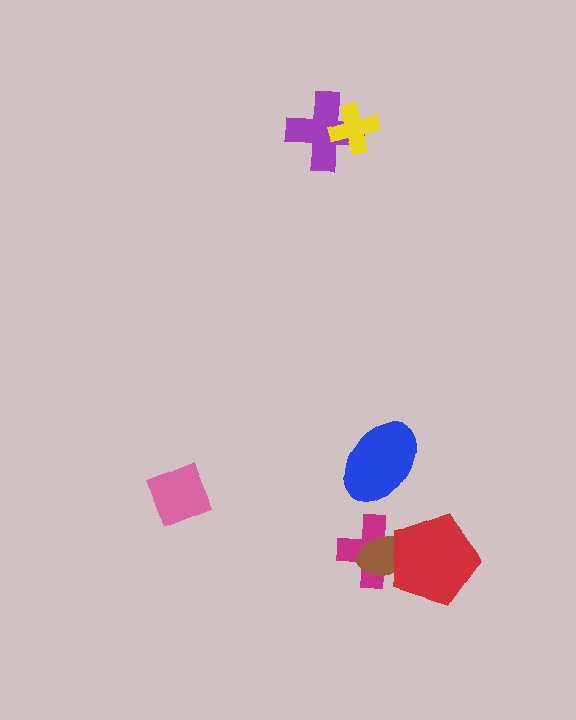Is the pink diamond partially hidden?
No, no other shape covers it.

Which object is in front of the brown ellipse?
The red pentagon is in front of the brown ellipse.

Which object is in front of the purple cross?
The yellow cross is in front of the purple cross.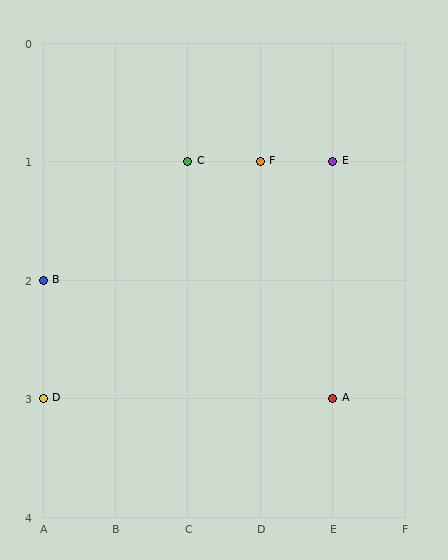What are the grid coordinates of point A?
Point A is at grid coordinates (E, 3).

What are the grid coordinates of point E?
Point E is at grid coordinates (E, 1).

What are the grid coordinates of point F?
Point F is at grid coordinates (D, 1).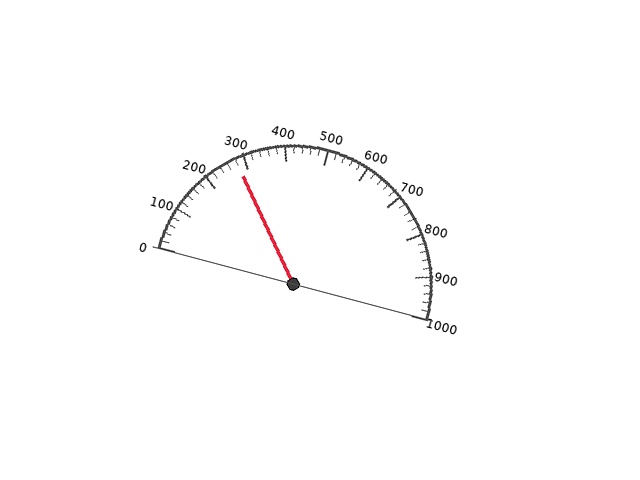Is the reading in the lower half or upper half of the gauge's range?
The reading is in the lower half of the range (0 to 1000).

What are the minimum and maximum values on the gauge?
The gauge ranges from 0 to 1000.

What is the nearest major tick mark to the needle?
The nearest major tick mark is 300.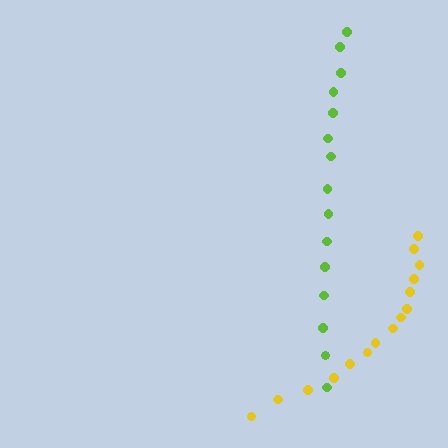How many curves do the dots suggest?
There are 2 distinct paths.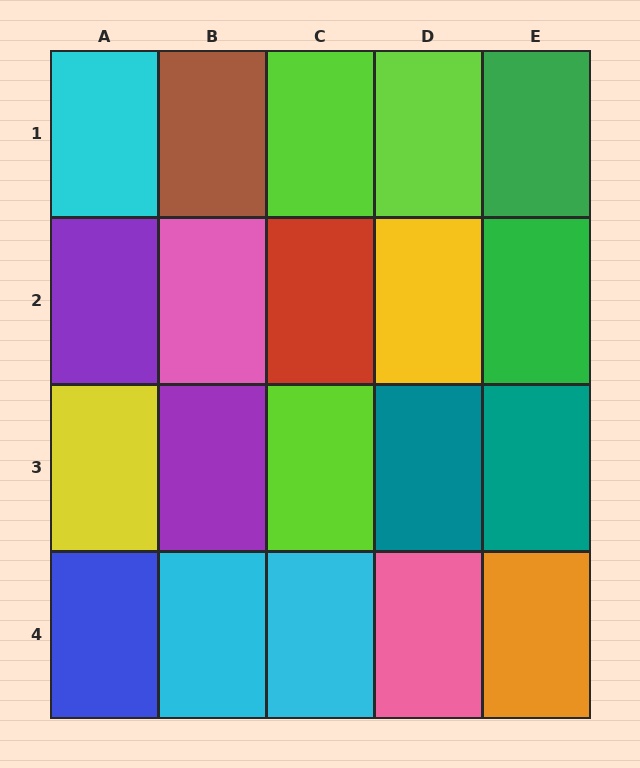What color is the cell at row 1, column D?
Lime.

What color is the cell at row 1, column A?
Cyan.